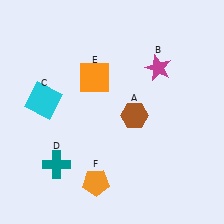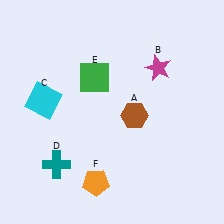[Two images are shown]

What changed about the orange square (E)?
In Image 1, E is orange. In Image 2, it changed to green.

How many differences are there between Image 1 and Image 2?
There is 1 difference between the two images.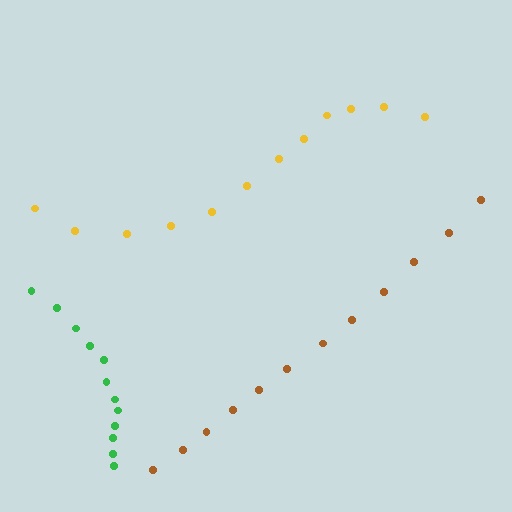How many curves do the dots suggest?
There are 3 distinct paths.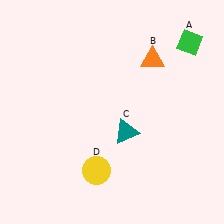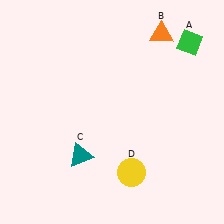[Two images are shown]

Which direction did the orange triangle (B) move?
The orange triangle (B) moved up.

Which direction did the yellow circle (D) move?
The yellow circle (D) moved right.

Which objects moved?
The objects that moved are: the orange triangle (B), the teal triangle (C), the yellow circle (D).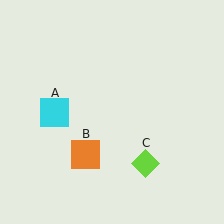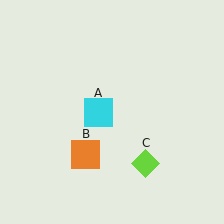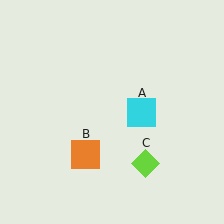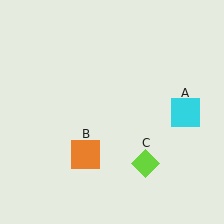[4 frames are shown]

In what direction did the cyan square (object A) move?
The cyan square (object A) moved right.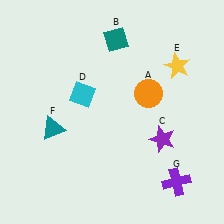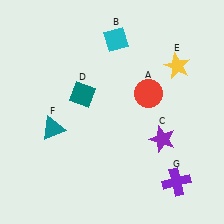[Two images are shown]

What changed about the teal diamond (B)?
In Image 1, B is teal. In Image 2, it changed to cyan.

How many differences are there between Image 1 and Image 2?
There are 3 differences between the two images.